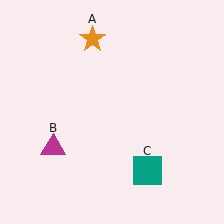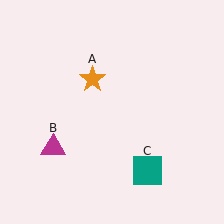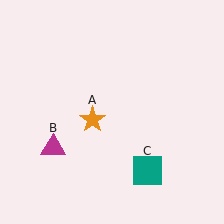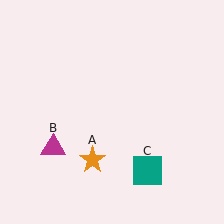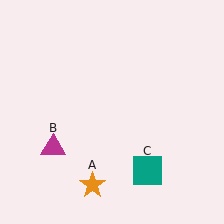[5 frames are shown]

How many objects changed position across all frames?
1 object changed position: orange star (object A).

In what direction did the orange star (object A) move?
The orange star (object A) moved down.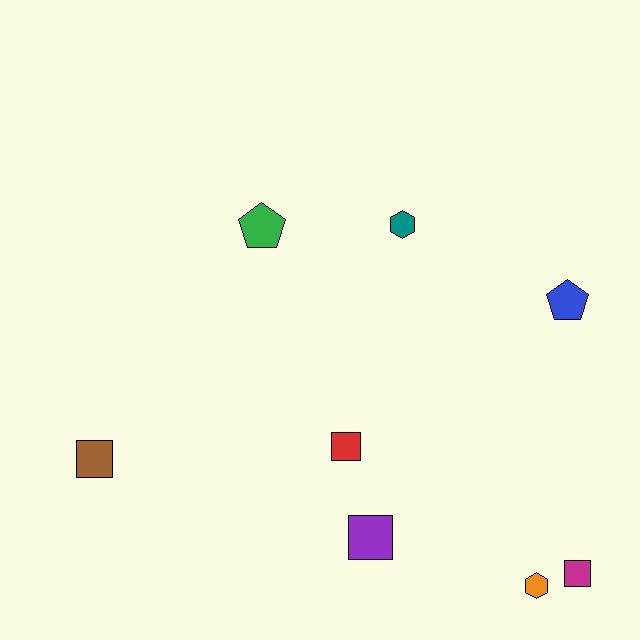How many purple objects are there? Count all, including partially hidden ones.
There is 1 purple object.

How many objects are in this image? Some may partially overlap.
There are 8 objects.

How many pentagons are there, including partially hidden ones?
There are 2 pentagons.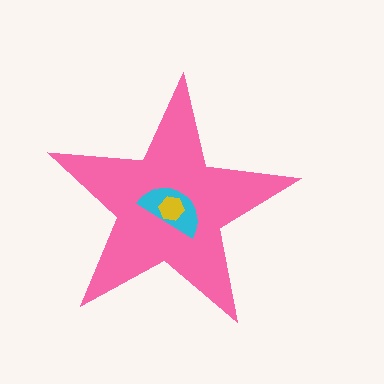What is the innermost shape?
The yellow hexagon.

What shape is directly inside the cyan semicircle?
The yellow hexagon.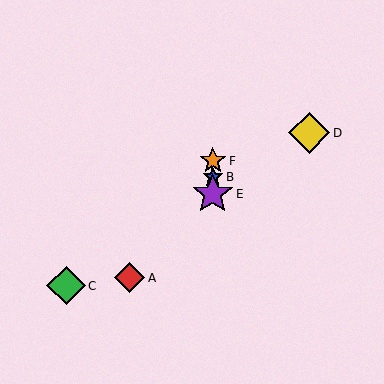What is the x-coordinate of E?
Object E is at x≈213.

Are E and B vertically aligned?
Yes, both are at x≈213.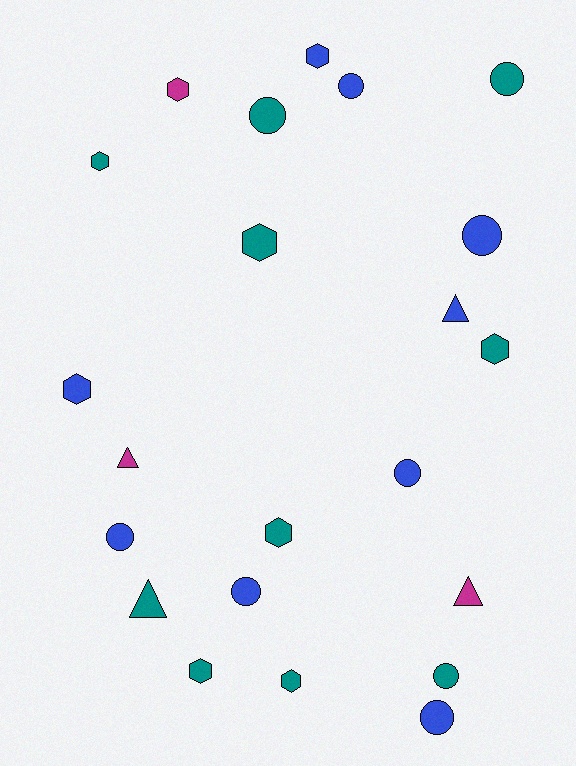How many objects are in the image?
There are 22 objects.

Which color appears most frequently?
Teal, with 10 objects.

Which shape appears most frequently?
Hexagon, with 9 objects.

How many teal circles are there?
There are 3 teal circles.